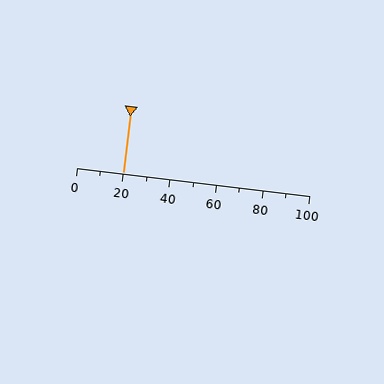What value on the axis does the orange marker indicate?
The marker indicates approximately 20.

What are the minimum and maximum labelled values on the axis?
The axis runs from 0 to 100.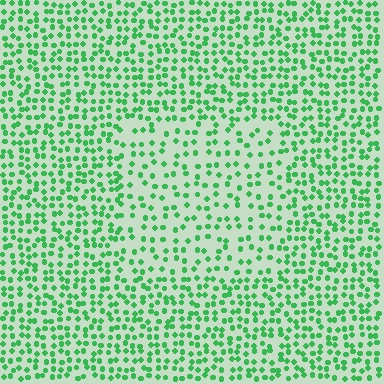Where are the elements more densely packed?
The elements are more densely packed outside the rectangle boundary.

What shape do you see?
I see a rectangle.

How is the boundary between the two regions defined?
The boundary is defined by a change in element density (approximately 1.7x ratio). All elements are the same color, size, and shape.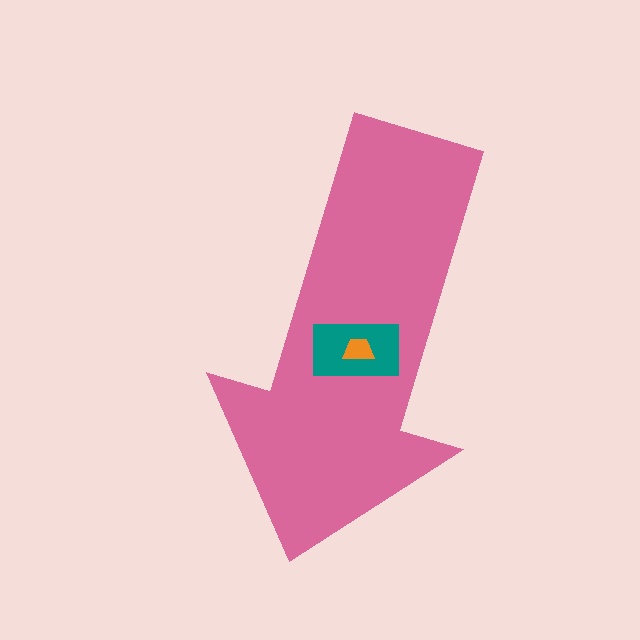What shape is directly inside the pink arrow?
The teal rectangle.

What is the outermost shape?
The pink arrow.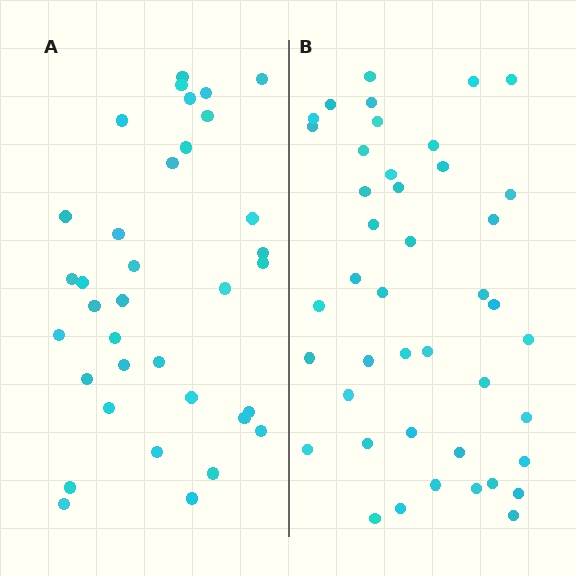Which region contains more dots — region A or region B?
Region B (the right region) has more dots.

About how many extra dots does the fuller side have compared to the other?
Region B has roughly 8 or so more dots than region A.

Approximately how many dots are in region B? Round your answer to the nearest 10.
About 40 dots. (The exact count is 43, which rounds to 40.)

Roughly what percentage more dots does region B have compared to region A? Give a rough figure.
About 25% more.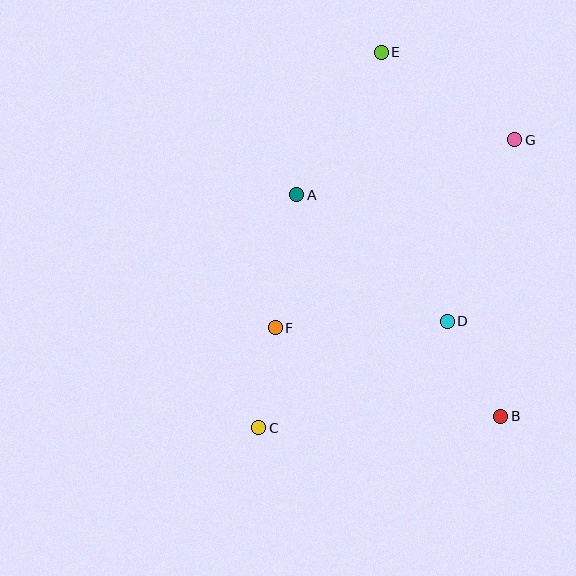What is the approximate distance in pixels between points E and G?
The distance between E and G is approximately 160 pixels.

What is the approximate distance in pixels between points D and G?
The distance between D and G is approximately 194 pixels.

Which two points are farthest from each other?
Points C and E are farthest from each other.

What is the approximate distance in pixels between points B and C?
The distance between B and C is approximately 242 pixels.